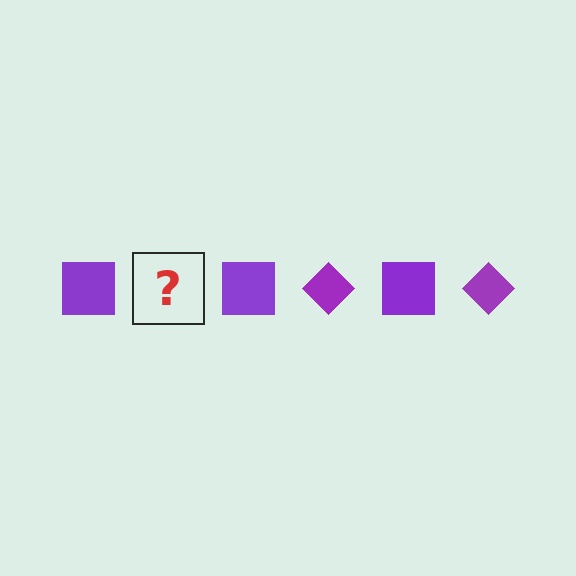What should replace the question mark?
The question mark should be replaced with a purple diamond.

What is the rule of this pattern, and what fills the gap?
The rule is that the pattern cycles through square, diamond shapes in purple. The gap should be filled with a purple diamond.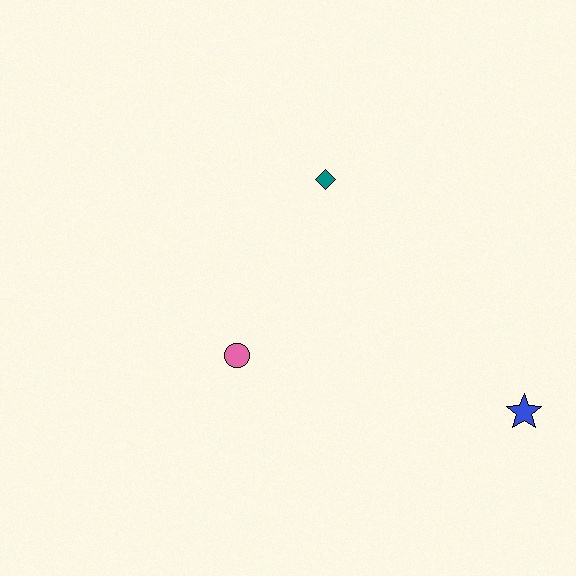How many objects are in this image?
There are 3 objects.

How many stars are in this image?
There is 1 star.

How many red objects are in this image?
There are no red objects.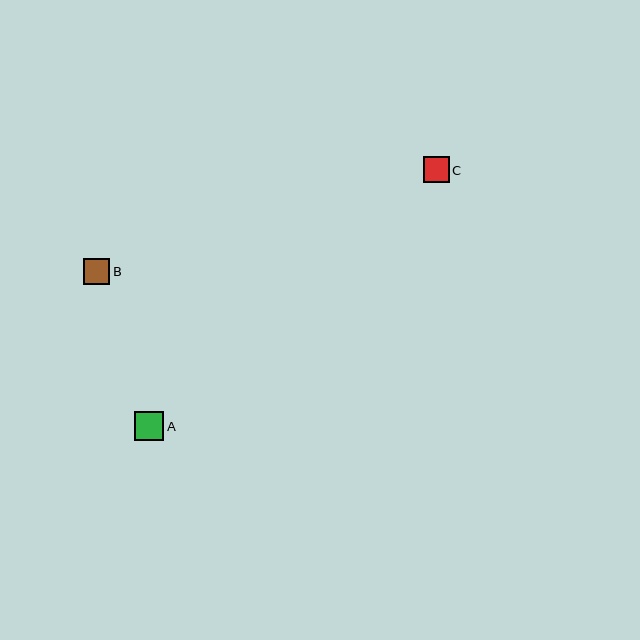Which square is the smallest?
Square C is the smallest with a size of approximately 26 pixels.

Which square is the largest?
Square A is the largest with a size of approximately 29 pixels.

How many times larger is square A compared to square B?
Square A is approximately 1.1 times the size of square B.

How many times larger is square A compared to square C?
Square A is approximately 1.1 times the size of square C.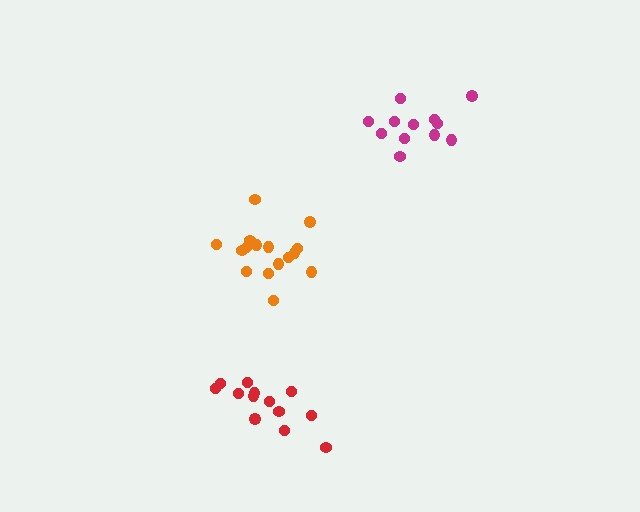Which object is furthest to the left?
The orange cluster is leftmost.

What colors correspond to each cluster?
The clusters are colored: magenta, orange, red.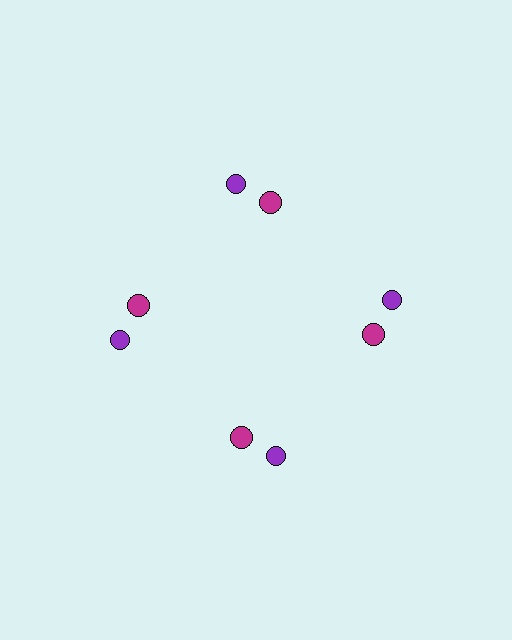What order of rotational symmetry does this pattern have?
This pattern has 4-fold rotational symmetry.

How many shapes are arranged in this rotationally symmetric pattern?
There are 8 shapes, arranged in 4 groups of 2.